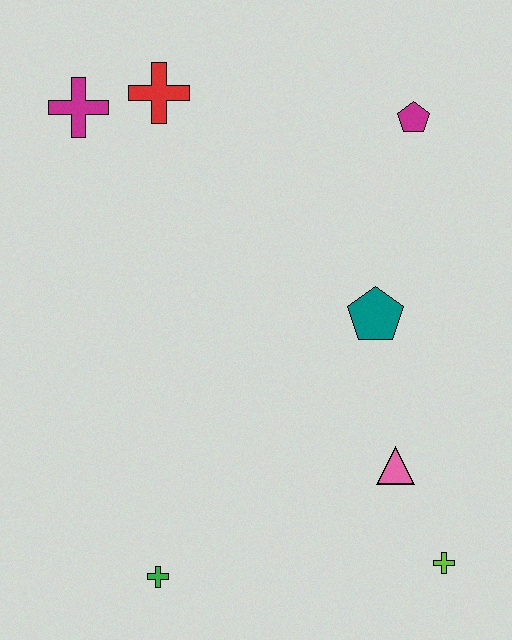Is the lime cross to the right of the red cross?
Yes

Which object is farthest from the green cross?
The magenta pentagon is farthest from the green cross.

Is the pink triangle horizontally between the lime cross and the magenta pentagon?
No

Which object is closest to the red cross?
The magenta cross is closest to the red cross.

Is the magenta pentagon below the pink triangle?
No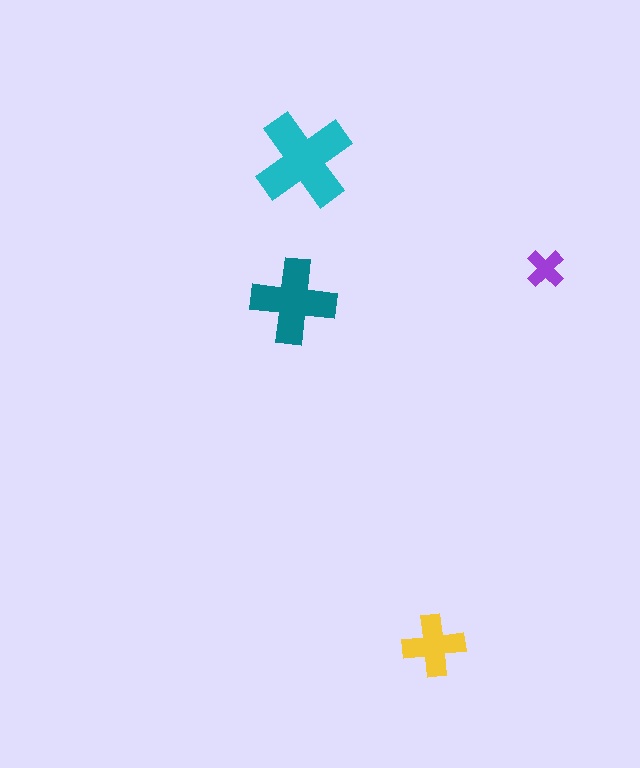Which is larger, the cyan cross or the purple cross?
The cyan one.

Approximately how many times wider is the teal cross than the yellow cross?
About 1.5 times wider.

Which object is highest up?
The cyan cross is topmost.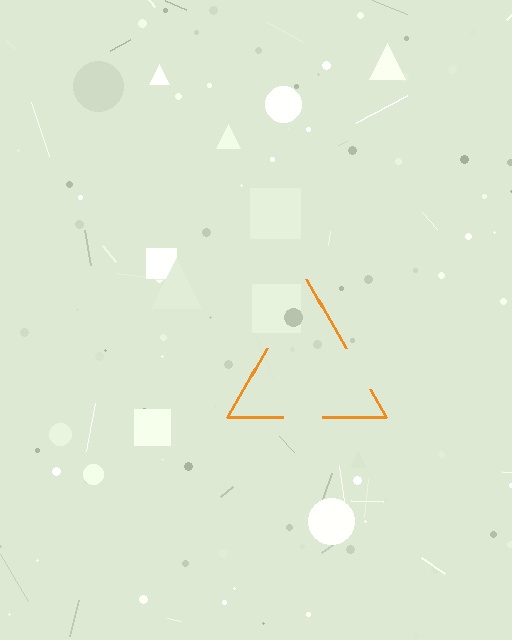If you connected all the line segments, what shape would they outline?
They would outline a triangle.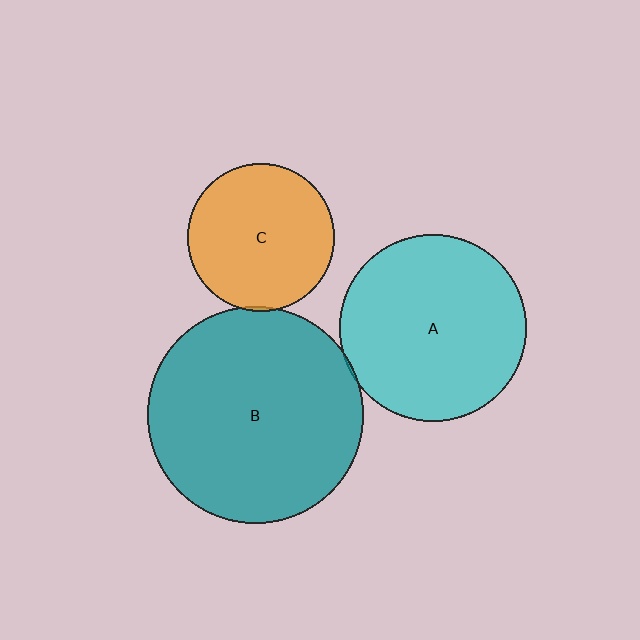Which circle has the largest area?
Circle B (teal).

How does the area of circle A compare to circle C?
Approximately 1.6 times.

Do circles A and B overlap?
Yes.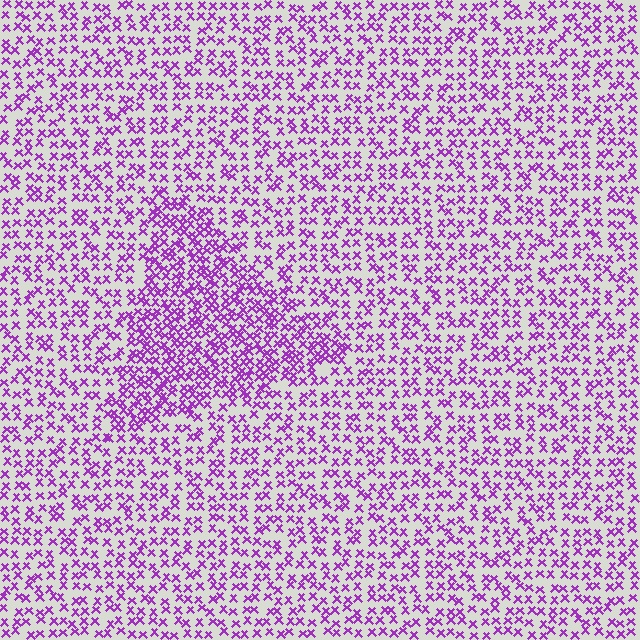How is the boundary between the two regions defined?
The boundary is defined by a change in element density (approximately 1.8x ratio). All elements are the same color, size, and shape.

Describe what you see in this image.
The image contains small purple elements arranged at two different densities. A triangle-shaped region is visible where the elements are more densely packed than the surrounding area.